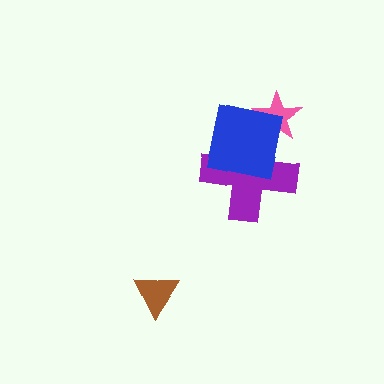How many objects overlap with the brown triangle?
0 objects overlap with the brown triangle.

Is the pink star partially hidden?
Yes, it is partially covered by another shape.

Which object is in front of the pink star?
The blue square is in front of the pink star.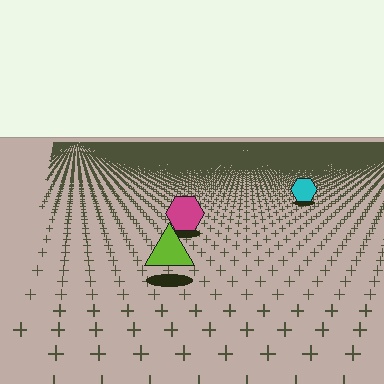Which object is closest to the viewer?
The lime triangle is closest. The texture marks near it are larger and more spread out.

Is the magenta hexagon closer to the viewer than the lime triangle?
No. The lime triangle is closer — you can tell from the texture gradient: the ground texture is coarser near it.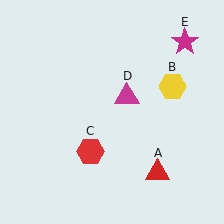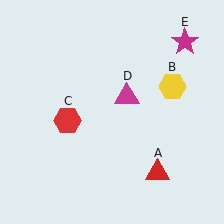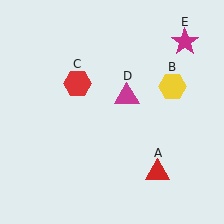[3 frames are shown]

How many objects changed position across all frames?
1 object changed position: red hexagon (object C).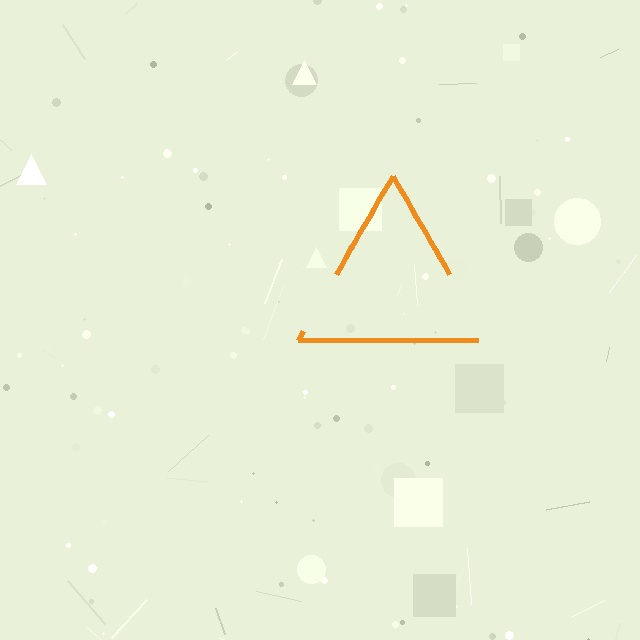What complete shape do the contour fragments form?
The contour fragments form a triangle.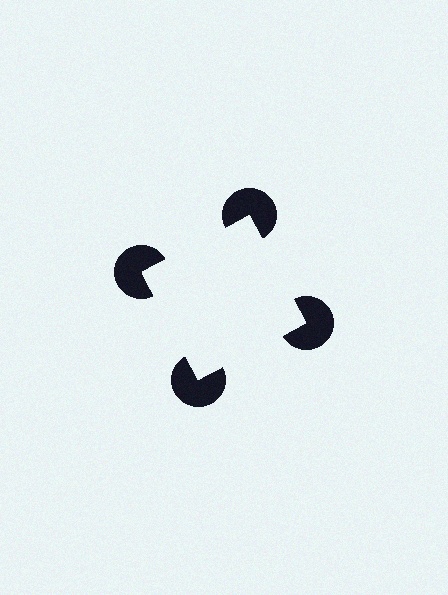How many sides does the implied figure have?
4 sides.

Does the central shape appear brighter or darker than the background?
It typically appears slightly brighter than the background, even though no actual brightness change is drawn.